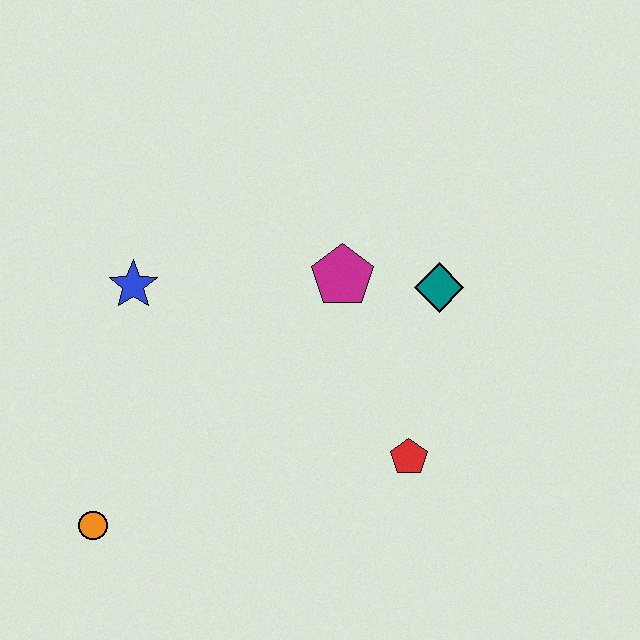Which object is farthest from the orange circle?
The teal diamond is farthest from the orange circle.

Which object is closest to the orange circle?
The blue star is closest to the orange circle.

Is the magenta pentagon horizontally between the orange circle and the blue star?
No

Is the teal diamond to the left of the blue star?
No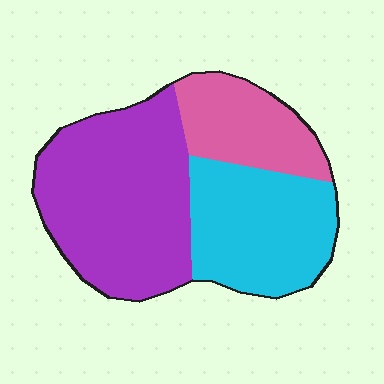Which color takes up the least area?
Pink, at roughly 20%.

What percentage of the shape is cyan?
Cyan covers around 30% of the shape.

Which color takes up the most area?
Purple, at roughly 50%.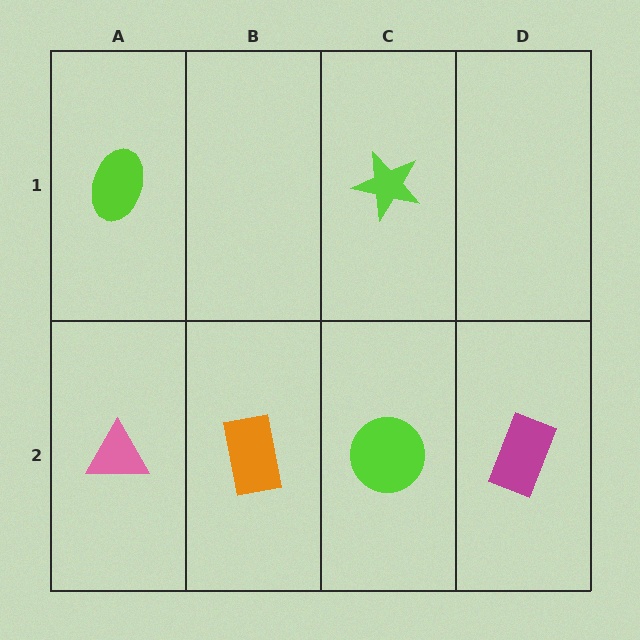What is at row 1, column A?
A lime ellipse.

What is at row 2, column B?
An orange rectangle.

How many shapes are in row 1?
2 shapes.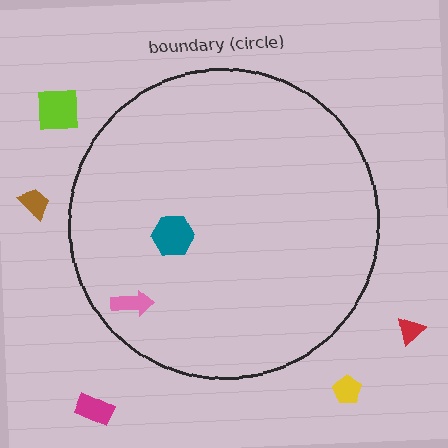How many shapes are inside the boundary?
2 inside, 5 outside.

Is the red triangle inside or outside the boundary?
Outside.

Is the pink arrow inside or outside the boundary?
Inside.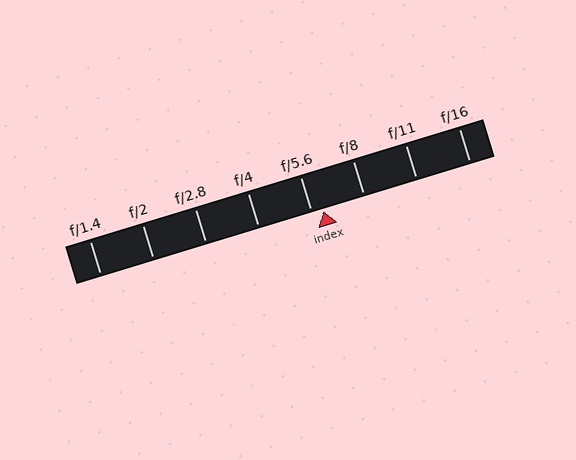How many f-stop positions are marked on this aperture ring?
There are 8 f-stop positions marked.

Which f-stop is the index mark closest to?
The index mark is closest to f/5.6.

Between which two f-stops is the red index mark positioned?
The index mark is between f/5.6 and f/8.